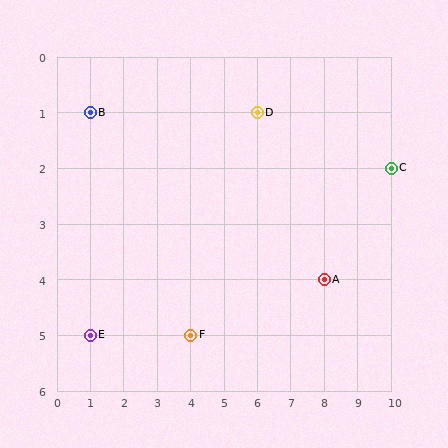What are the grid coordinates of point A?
Point A is at grid coordinates (8, 4).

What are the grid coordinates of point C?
Point C is at grid coordinates (10, 2).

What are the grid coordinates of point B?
Point B is at grid coordinates (1, 1).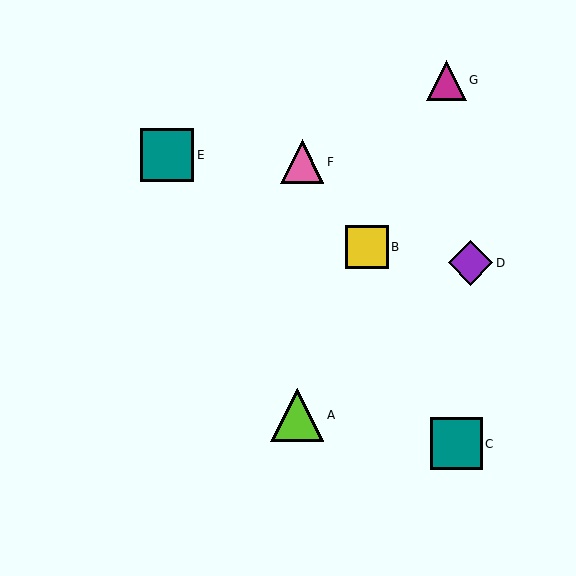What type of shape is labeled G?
Shape G is a magenta triangle.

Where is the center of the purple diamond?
The center of the purple diamond is at (471, 263).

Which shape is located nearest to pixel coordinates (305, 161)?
The pink triangle (labeled F) at (302, 162) is nearest to that location.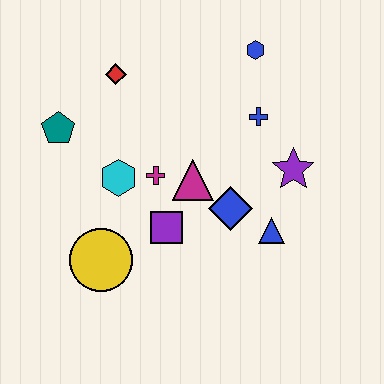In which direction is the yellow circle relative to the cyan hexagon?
The yellow circle is below the cyan hexagon.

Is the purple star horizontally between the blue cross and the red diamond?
No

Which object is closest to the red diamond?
The teal pentagon is closest to the red diamond.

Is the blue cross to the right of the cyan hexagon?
Yes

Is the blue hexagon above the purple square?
Yes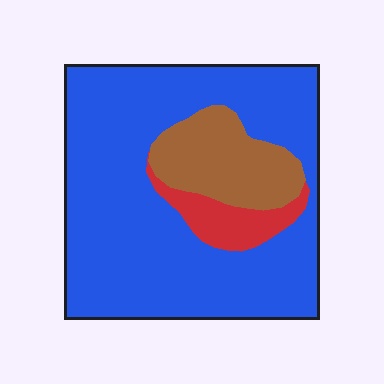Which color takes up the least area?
Red, at roughly 10%.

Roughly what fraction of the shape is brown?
Brown covers 16% of the shape.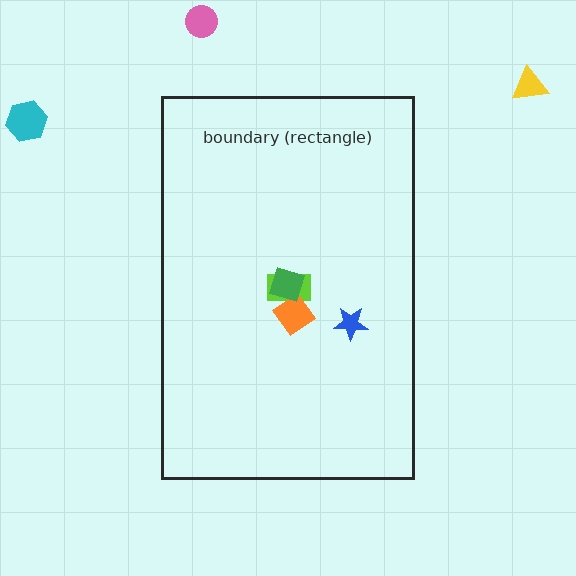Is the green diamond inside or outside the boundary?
Inside.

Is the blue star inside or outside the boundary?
Inside.